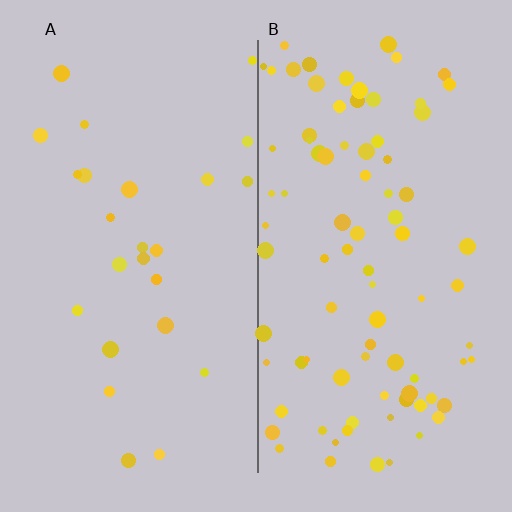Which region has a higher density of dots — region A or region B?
B (the right).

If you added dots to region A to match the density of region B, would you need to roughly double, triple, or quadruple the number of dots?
Approximately triple.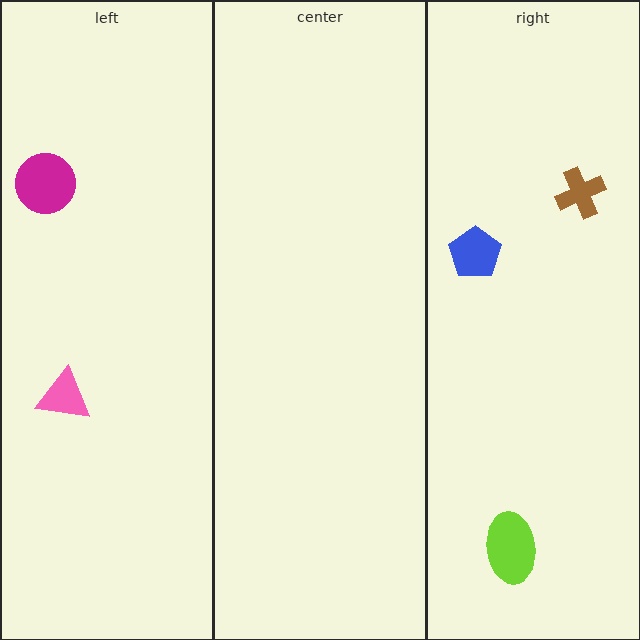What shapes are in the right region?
The brown cross, the lime ellipse, the blue pentagon.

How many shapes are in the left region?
2.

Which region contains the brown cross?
The right region.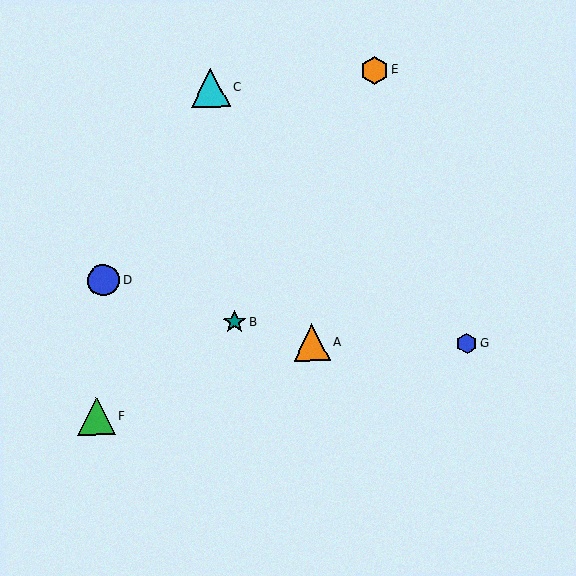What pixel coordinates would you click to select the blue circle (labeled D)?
Click at (104, 280) to select the blue circle D.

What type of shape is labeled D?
Shape D is a blue circle.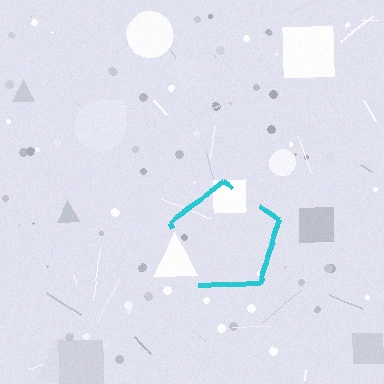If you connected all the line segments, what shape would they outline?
They would outline a pentagon.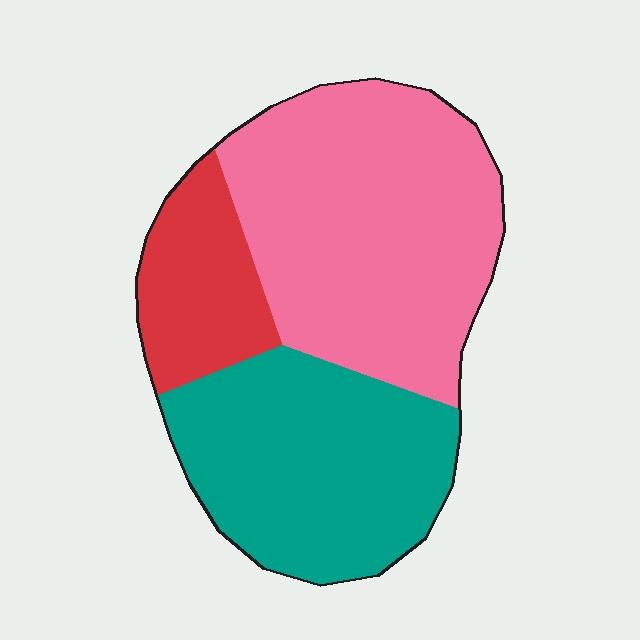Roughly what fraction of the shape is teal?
Teal covers 36% of the shape.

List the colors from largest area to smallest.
From largest to smallest: pink, teal, red.